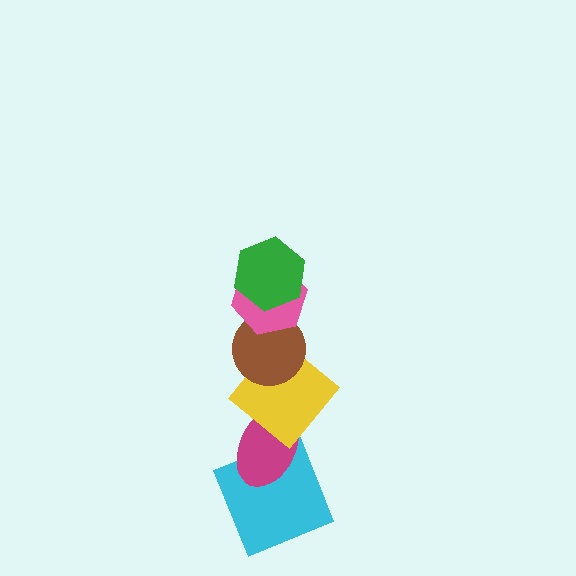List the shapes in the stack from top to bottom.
From top to bottom: the green hexagon, the pink hexagon, the brown circle, the yellow diamond, the magenta ellipse, the cyan square.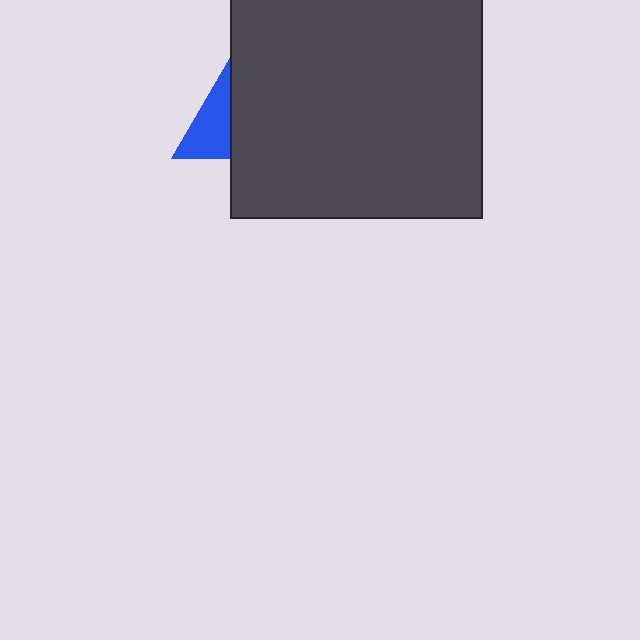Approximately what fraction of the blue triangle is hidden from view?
Roughly 57% of the blue triangle is hidden behind the dark gray rectangle.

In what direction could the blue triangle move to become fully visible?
The blue triangle could move left. That would shift it out from behind the dark gray rectangle entirely.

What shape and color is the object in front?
The object in front is a dark gray rectangle.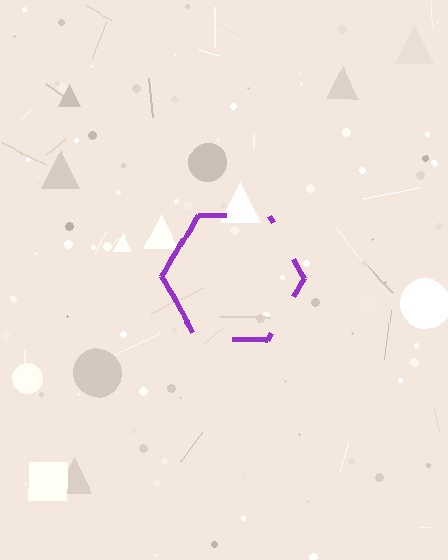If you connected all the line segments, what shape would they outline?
They would outline a hexagon.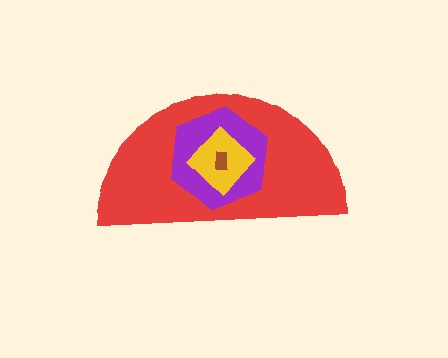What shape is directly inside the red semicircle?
The purple hexagon.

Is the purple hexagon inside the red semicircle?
Yes.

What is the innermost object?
The brown rectangle.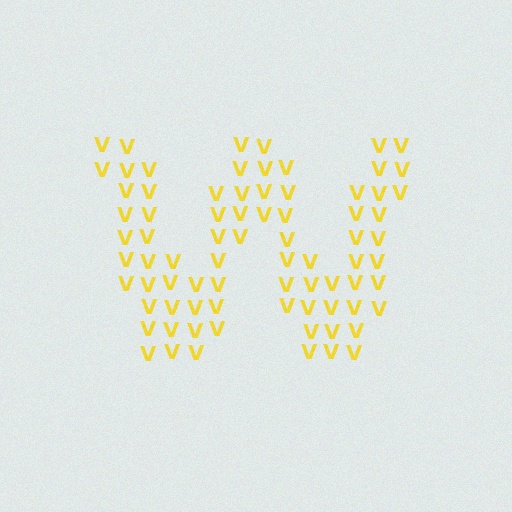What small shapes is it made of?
It is made of small letter V's.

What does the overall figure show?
The overall figure shows the letter W.